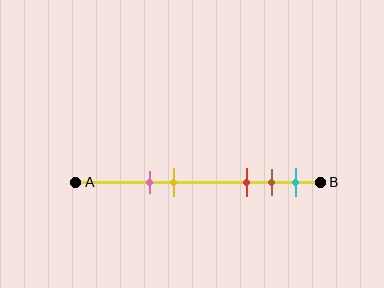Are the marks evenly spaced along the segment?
No, the marks are not evenly spaced.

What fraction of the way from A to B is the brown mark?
The brown mark is approximately 80% (0.8) of the way from A to B.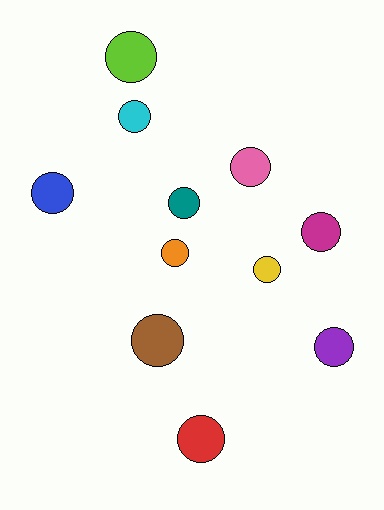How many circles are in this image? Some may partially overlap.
There are 11 circles.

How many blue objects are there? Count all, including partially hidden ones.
There is 1 blue object.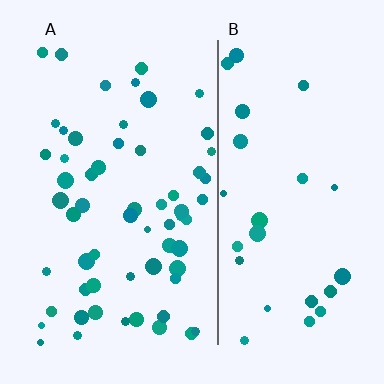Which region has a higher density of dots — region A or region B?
A (the left).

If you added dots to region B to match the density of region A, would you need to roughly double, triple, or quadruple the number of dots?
Approximately double.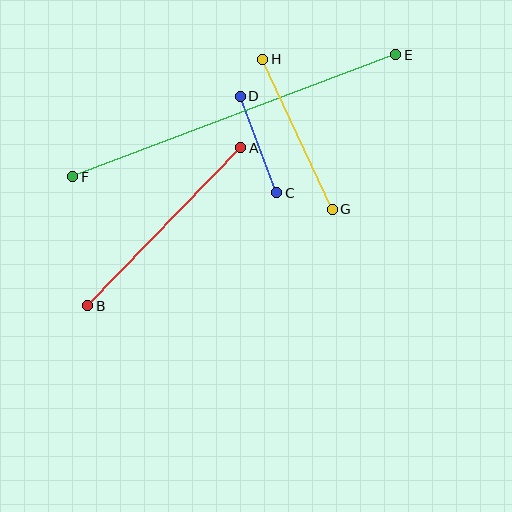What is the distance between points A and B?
The distance is approximately 220 pixels.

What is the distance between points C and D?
The distance is approximately 103 pixels.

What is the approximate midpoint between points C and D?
The midpoint is at approximately (259, 145) pixels.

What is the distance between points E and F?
The distance is approximately 345 pixels.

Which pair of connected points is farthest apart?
Points E and F are farthest apart.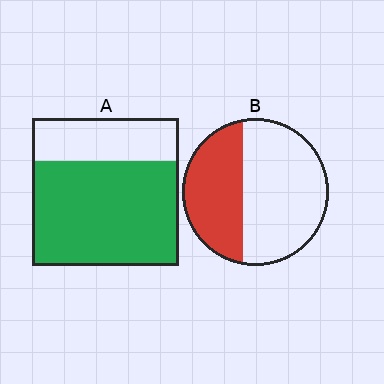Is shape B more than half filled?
No.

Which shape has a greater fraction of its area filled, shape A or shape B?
Shape A.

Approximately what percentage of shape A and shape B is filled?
A is approximately 70% and B is approximately 40%.